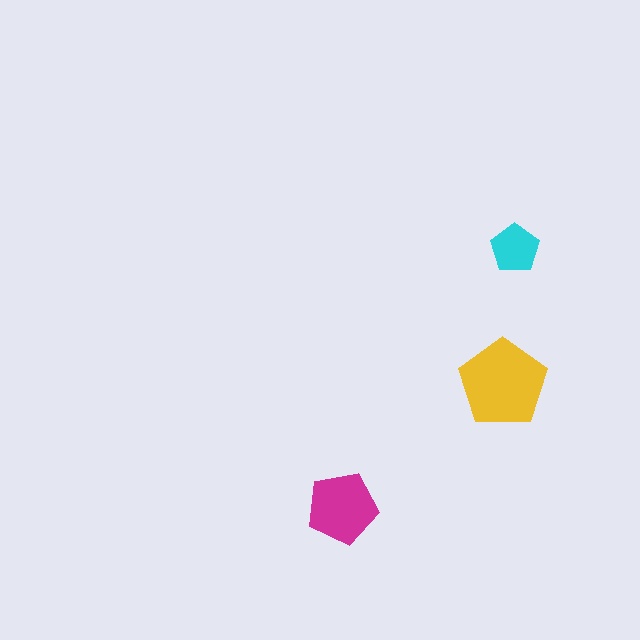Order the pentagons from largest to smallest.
the yellow one, the magenta one, the cyan one.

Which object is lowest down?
The magenta pentagon is bottommost.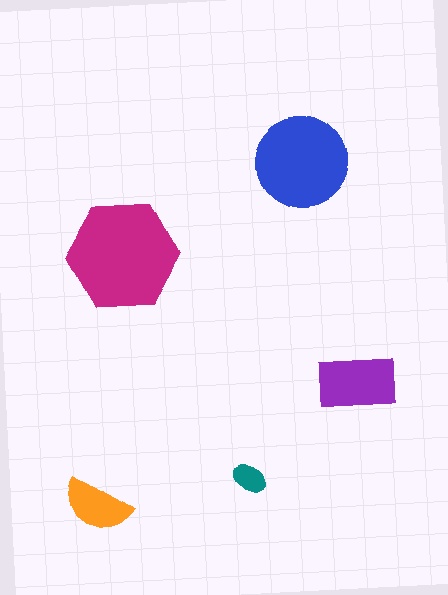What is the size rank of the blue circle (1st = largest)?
2nd.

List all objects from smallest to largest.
The teal ellipse, the orange semicircle, the purple rectangle, the blue circle, the magenta hexagon.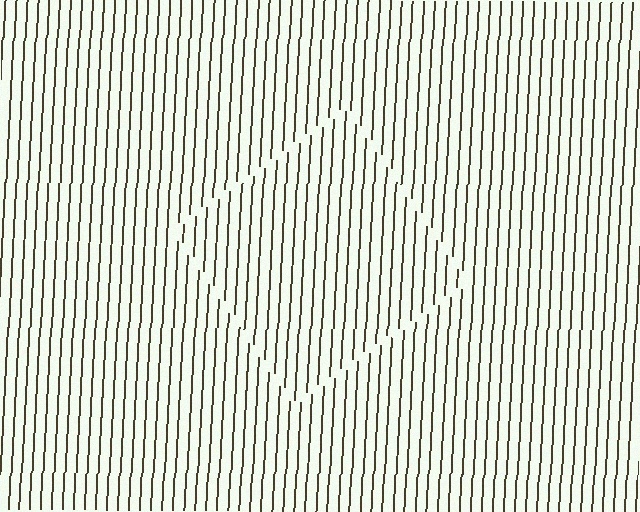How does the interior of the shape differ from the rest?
The interior of the shape contains the same grating, shifted by half a period — the contour is defined by the phase discontinuity where line-ends from the inner and outer gratings abut.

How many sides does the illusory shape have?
4 sides — the line-ends trace a square.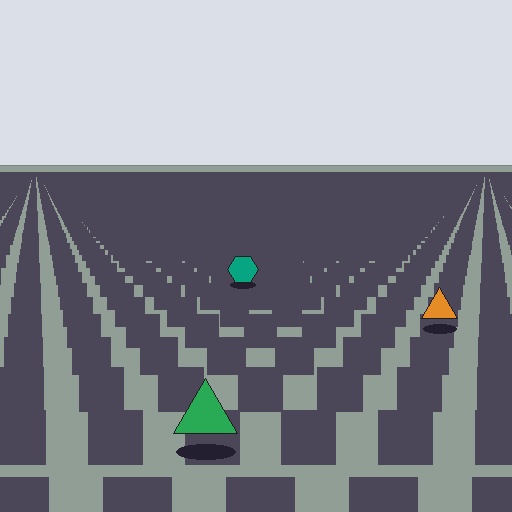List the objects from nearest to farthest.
From nearest to farthest: the green triangle, the orange triangle, the teal hexagon.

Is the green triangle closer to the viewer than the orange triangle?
Yes. The green triangle is closer — you can tell from the texture gradient: the ground texture is coarser near it.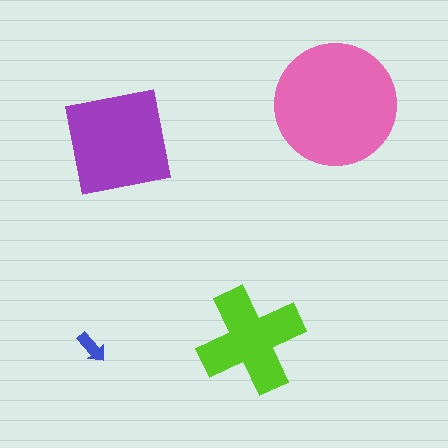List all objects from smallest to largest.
The blue arrow, the lime cross, the purple square, the pink circle.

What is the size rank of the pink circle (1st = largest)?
1st.